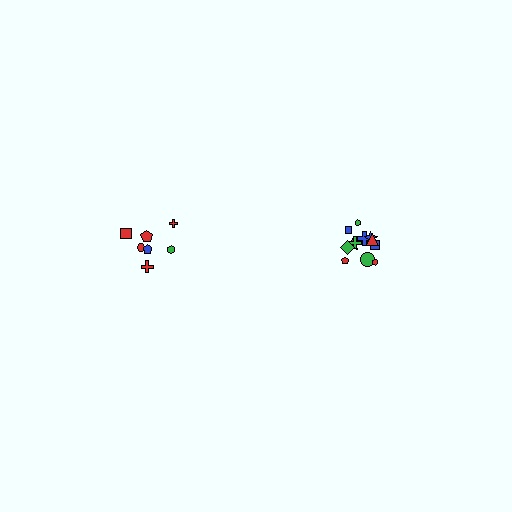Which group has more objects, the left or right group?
The right group.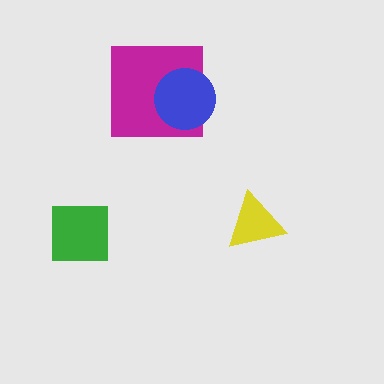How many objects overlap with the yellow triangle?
0 objects overlap with the yellow triangle.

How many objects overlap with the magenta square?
1 object overlaps with the magenta square.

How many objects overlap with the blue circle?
1 object overlaps with the blue circle.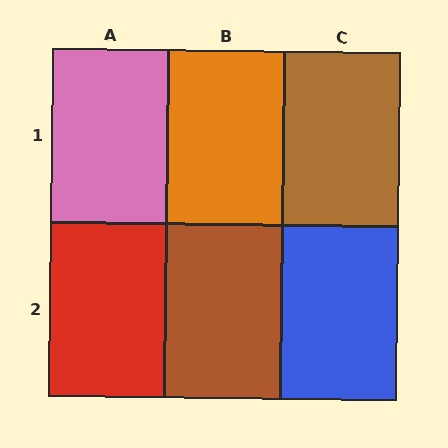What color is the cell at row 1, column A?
Pink.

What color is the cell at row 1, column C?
Brown.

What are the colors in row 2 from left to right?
Red, brown, blue.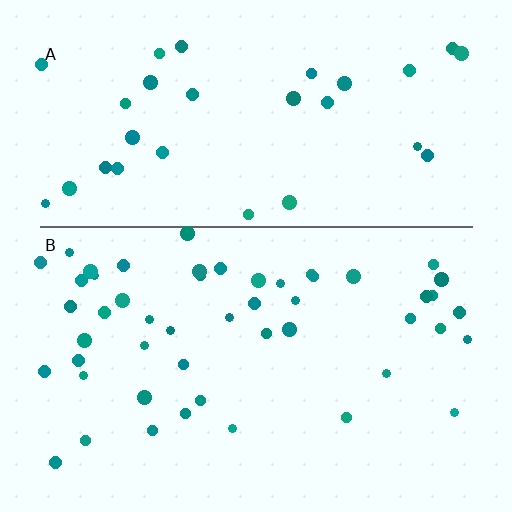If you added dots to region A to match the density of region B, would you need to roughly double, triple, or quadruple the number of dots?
Approximately double.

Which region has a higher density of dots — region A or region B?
B (the bottom).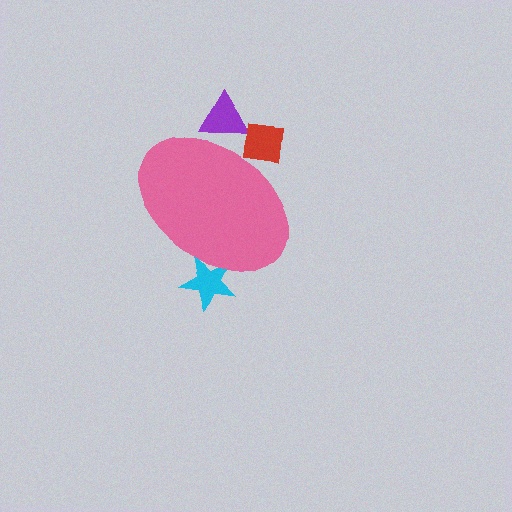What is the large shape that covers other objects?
A pink ellipse.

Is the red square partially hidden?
Yes, the red square is partially hidden behind the pink ellipse.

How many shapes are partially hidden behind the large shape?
3 shapes are partially hidden.